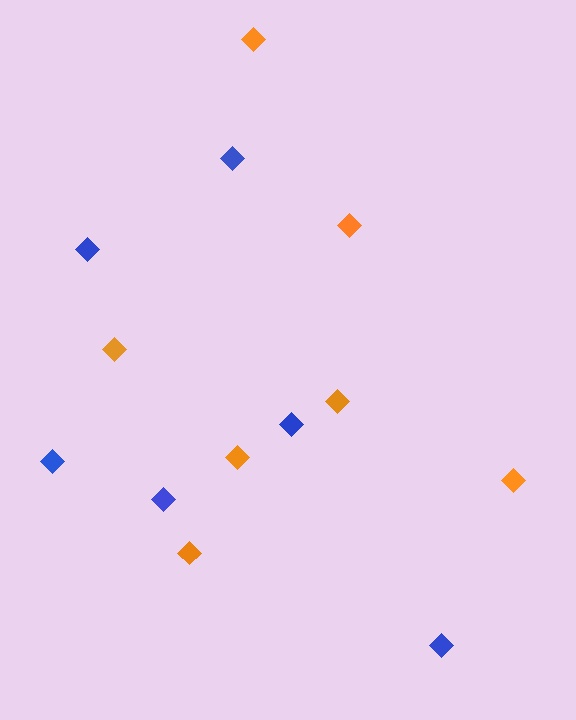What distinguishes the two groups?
There are 2 groups: one group of blue diamonds (6) and one group of orange diamonds (7).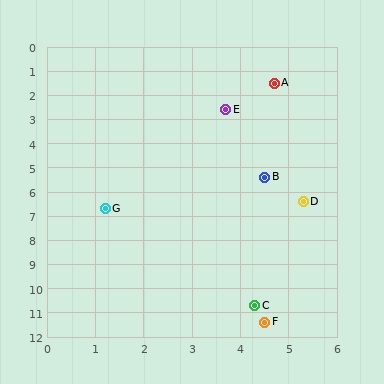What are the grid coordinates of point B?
Point B is at approximately (4.5, 5.4).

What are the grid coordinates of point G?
Point G is at approximately (1.2, 6.7).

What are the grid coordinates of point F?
Point F is at approximately (4.5, 11.4).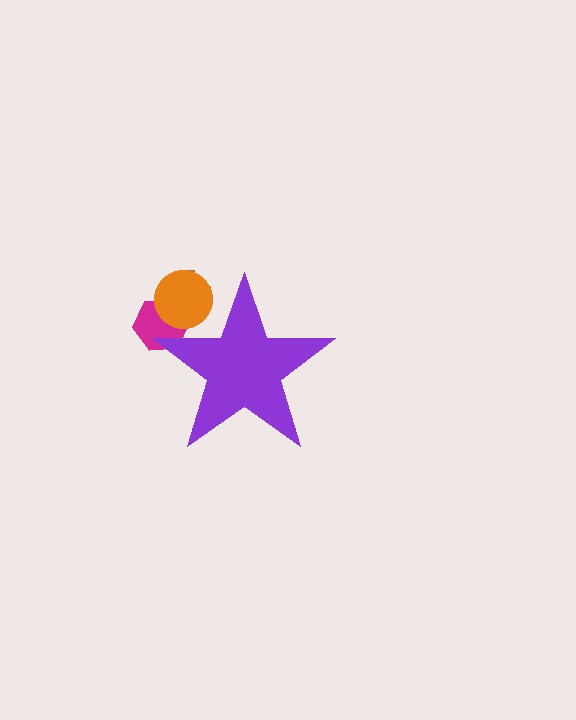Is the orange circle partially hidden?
Yes, the orange circle is partially hidden behind the purple star.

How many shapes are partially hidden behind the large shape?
3 shapes are partially hidden.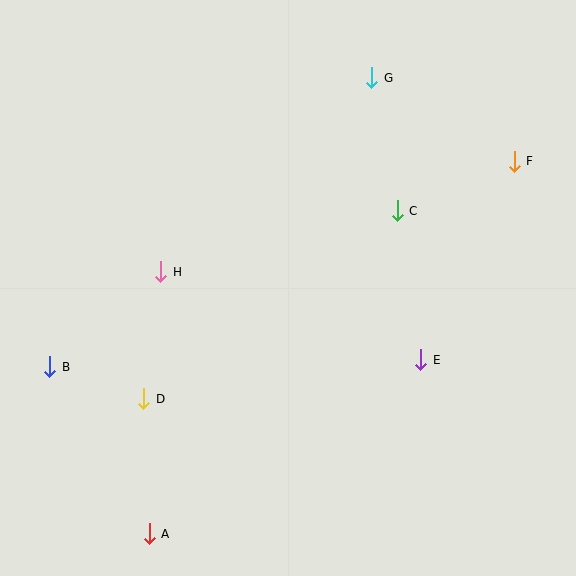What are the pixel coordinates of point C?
Point C is at (397, 211).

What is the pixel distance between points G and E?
The distance between G and E is 286 pixels.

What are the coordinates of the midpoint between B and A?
The midpoint between B and A is at (99, 450).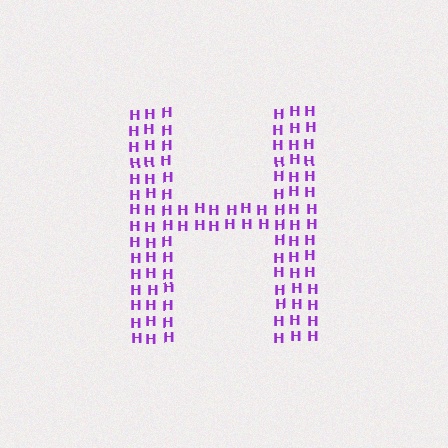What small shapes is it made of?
It is made of small letter H's.